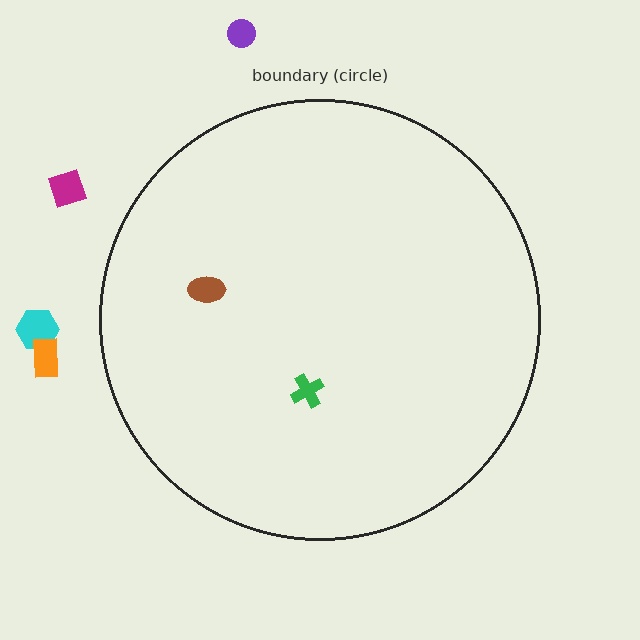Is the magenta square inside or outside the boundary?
Outside.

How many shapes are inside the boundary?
2 inside, 4 outside.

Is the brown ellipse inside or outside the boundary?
Inside.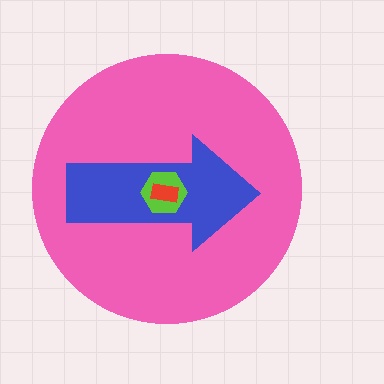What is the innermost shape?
The red rectangle.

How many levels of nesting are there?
4.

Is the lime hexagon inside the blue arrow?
Yes.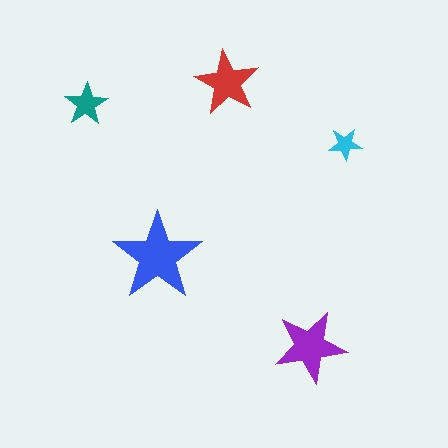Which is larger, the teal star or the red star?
The red one.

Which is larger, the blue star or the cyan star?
The blue one.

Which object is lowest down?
The purple star is bottommost.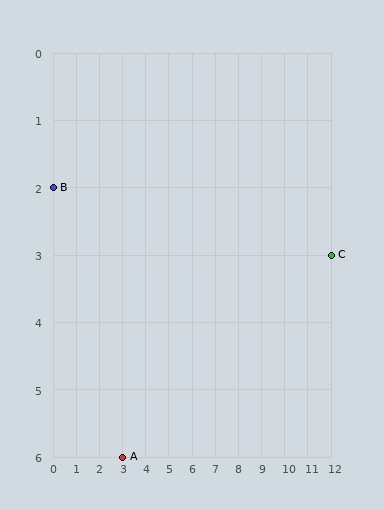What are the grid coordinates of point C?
Point C is at grid coordinates (12, 3).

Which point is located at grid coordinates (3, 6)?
Point A is at (3, 6).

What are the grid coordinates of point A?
Point A is at grid coordinates (3, 6).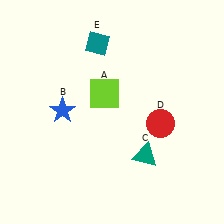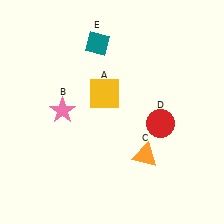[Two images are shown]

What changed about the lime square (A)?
In Image 1, A is lime. In Image 2, it changed to yellow.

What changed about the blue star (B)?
In Image 1, B is blue. In Image 2, it changed to pink.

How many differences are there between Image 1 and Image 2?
There are 3 differences between the two images.